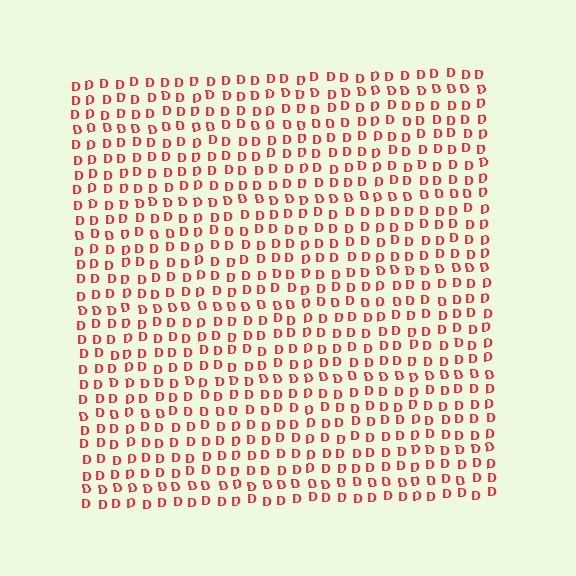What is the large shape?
The large shape is a square.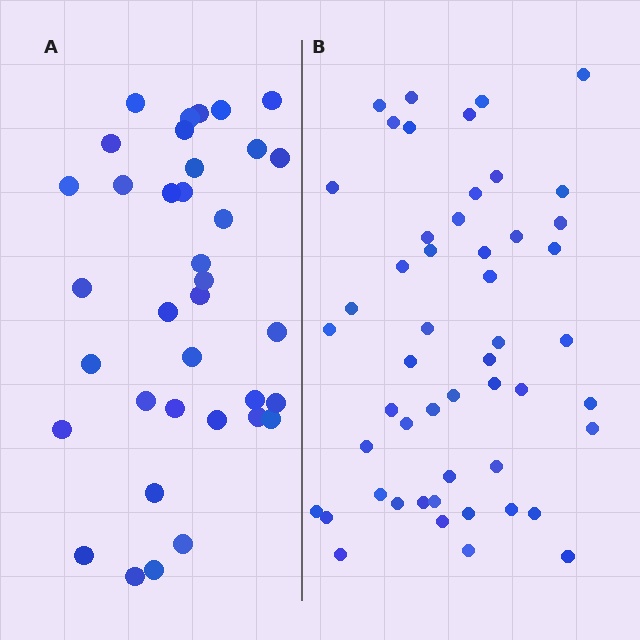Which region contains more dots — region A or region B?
Region B (the right region) has more dots.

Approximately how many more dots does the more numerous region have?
Region B has approximately 15 more dots than region A.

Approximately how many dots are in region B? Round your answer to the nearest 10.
About 50 dots. (The exact count is 51, which rounds to 50.)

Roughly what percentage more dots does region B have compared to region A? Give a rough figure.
About 40% more.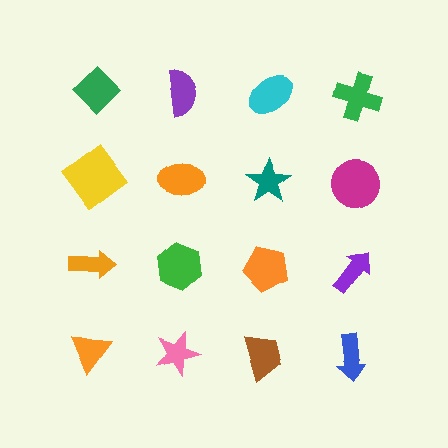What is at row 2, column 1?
A yellow diamond.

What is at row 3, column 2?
A green hexagon.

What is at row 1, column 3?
A cyan ellipse.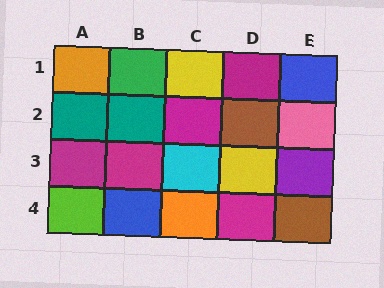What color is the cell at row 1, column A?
Orange.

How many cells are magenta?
5 cells are magenta.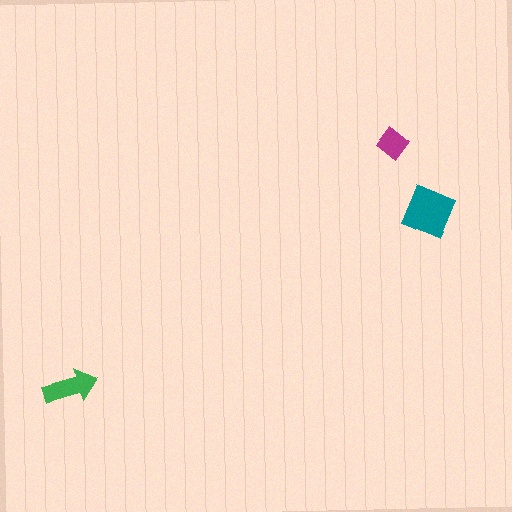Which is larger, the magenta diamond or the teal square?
The teal square.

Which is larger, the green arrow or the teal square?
The teal square.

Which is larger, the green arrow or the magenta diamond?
The green arrow.